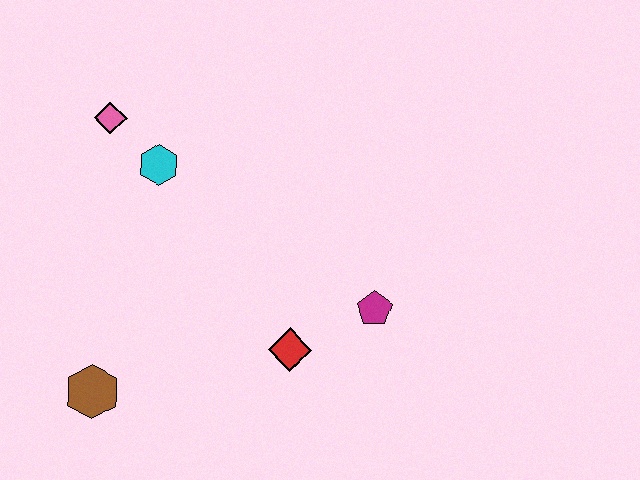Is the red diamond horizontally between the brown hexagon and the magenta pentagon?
Yes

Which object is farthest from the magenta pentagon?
The pink diamond is farthest from the magenta pentagon.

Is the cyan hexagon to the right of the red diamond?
No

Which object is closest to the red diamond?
The magenta pentagon is closest to the red diamond.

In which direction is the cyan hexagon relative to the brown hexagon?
The cyan hexagon is above the brown hexagon.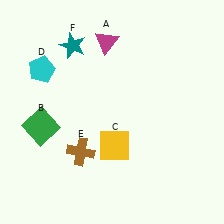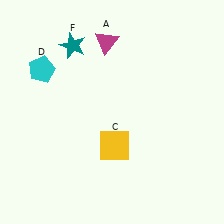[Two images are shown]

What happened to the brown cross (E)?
The brown cross (E) was removed in Image 2. It was in the bottom-left area of Image 1.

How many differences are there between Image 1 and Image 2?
There are 2 differences between the two images.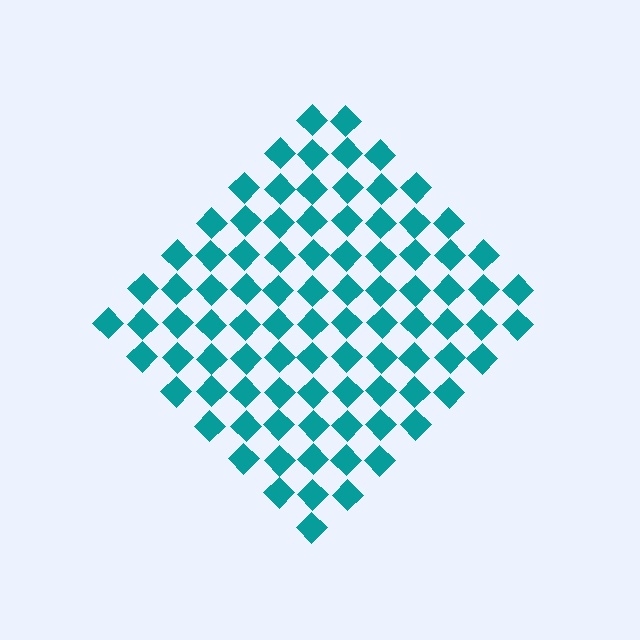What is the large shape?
The large shape is a diamond.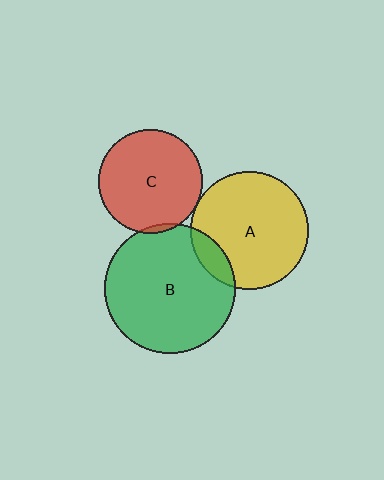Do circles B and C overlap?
Yes.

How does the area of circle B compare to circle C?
Approximately 1.6 times.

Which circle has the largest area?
Circle B (green).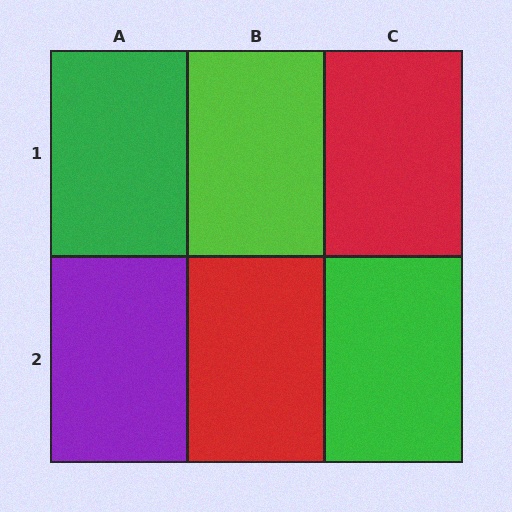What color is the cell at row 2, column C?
Green.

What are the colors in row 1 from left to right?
Green, lime, red.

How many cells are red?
2 cells are red.